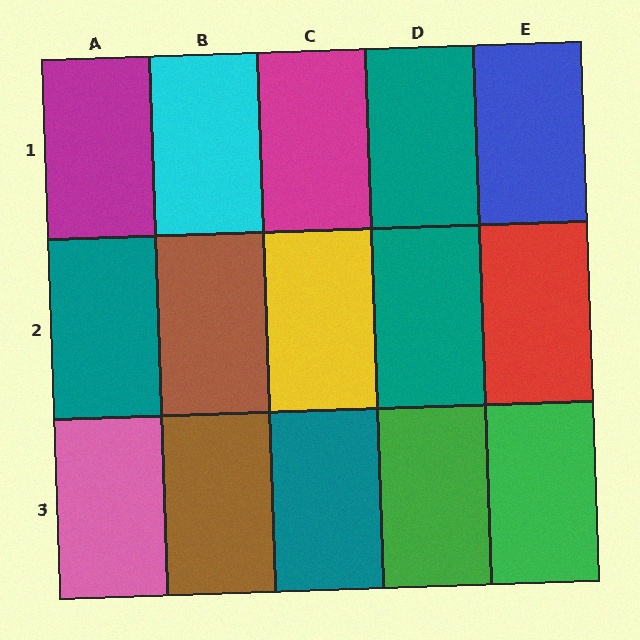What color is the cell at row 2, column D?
Teal.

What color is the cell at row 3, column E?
Green.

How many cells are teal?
4 cells are teal.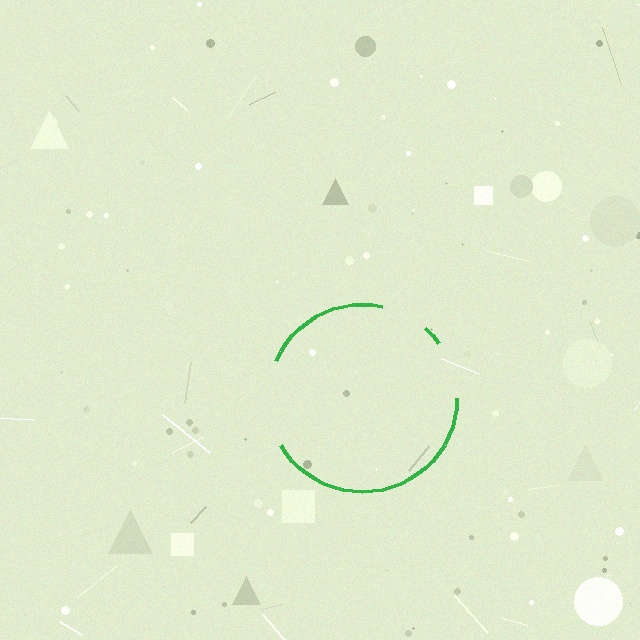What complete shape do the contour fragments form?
The contour fragments form a circle.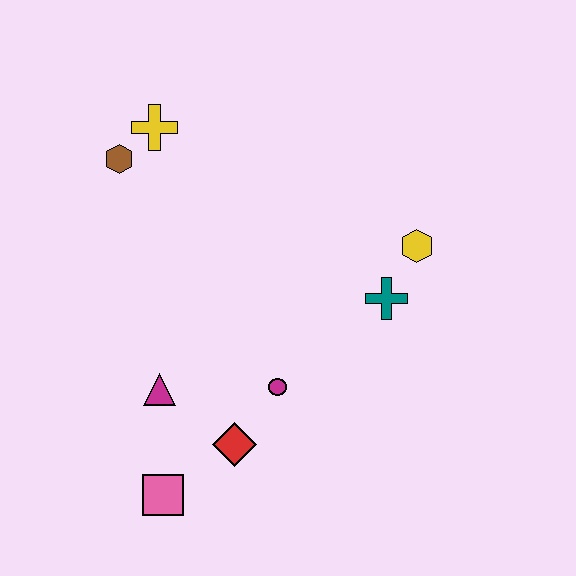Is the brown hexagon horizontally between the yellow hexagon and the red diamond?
No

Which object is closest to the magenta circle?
The red diamond is closest to the magenta circle.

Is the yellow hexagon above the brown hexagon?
No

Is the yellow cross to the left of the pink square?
Yes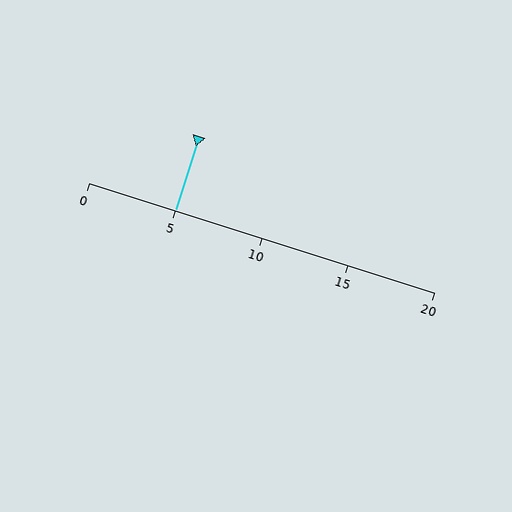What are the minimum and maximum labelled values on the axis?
The axis runs from 0 to 20.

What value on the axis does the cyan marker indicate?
The marker indicates approximately 5.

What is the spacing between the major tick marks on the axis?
The major ticks are spaced 5 apart.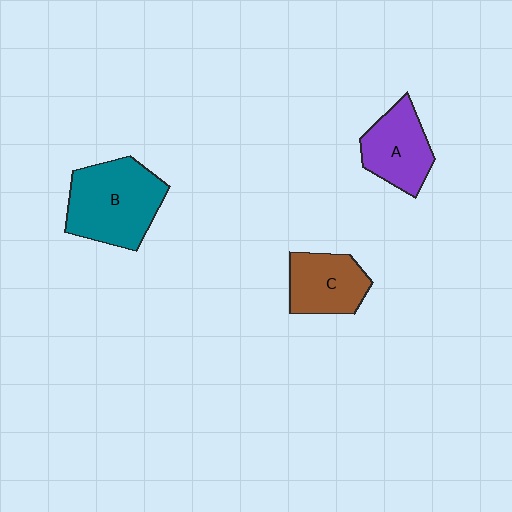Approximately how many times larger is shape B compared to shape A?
Approximately 1.5 times.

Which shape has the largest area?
Shape B (teal).